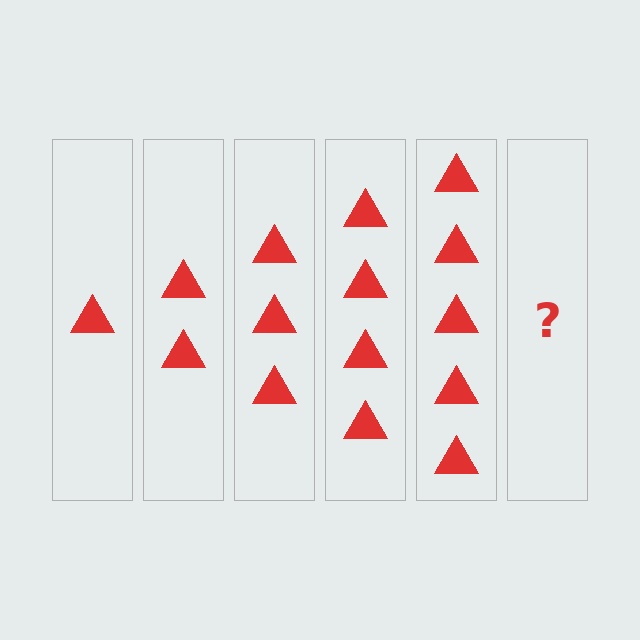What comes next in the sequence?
The next element should be 6 triangles.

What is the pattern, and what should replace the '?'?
The pattern is that each step adds one more triangle. The '?' should be 6 triangles.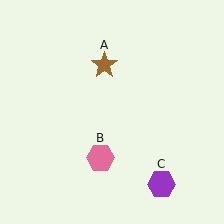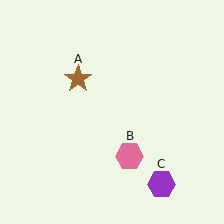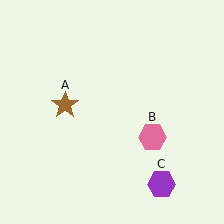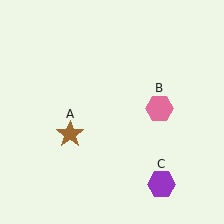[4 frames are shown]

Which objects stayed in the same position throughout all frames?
Purple hexagon (object C) remained stationary.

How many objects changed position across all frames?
2 objects changed position: brown star (object A), pink hexagon (object B).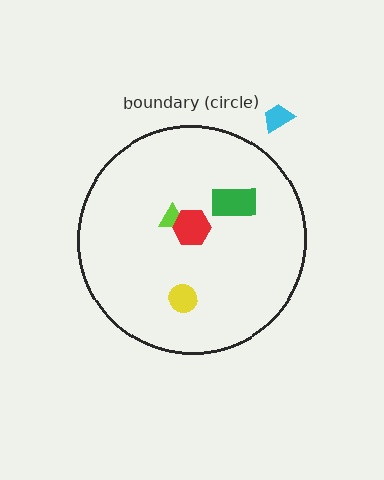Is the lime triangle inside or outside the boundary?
Inside.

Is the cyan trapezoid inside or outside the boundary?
Outside.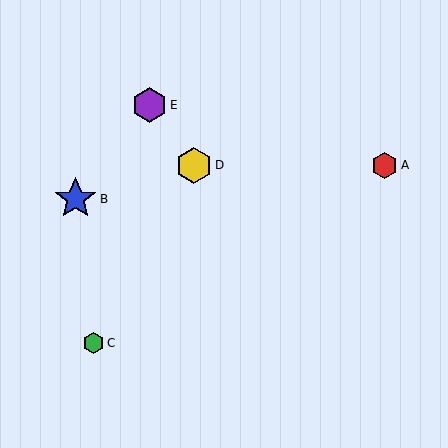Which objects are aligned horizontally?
Objects A, D are aligned horizontally.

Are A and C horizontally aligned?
No, A is at y≈165 and C is at y≈343.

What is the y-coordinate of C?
Object C is at y≈343.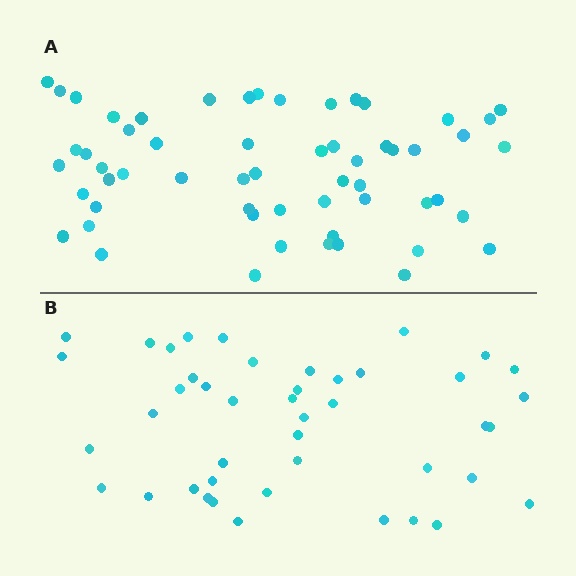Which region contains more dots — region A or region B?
Region A (the top region) has more dots.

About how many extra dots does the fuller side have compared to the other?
Region A has approximately 15 more dots than region B.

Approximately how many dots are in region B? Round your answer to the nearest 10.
About 40 dots. (The exact count is 44, which rounds to 40.)